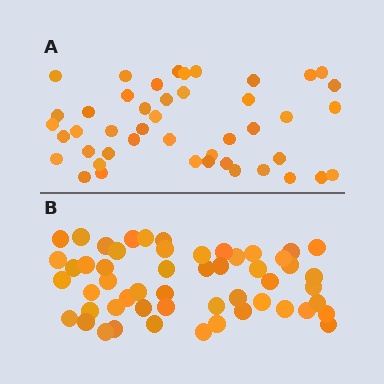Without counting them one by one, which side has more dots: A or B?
Region B (the bottom region) has more dots.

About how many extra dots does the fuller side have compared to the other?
Region B has roughly 8 or so more dots than region A.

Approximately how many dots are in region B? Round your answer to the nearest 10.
About 50 dots. (The exact count is 53, which rounds to 50.)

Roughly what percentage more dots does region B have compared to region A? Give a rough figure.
About 20% more.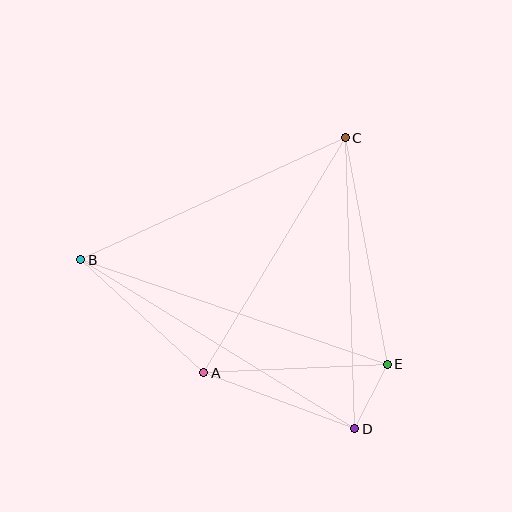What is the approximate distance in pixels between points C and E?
The distance between C and E is approximately 230 pixels.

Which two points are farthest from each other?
Points B and E are farthest from each other.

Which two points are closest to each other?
Points D and E are closest to each other.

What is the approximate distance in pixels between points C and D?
The distance between C and D is approximately 291 pixels.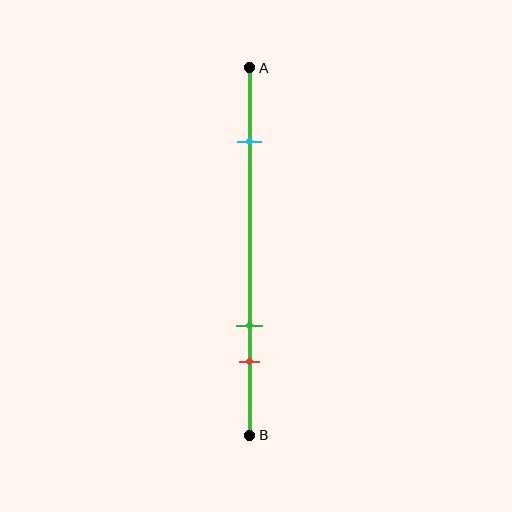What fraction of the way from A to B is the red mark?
The red mark is approximately 80% (0.8) of the way from A to B.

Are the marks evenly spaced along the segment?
No, the marks are not evenly spaced.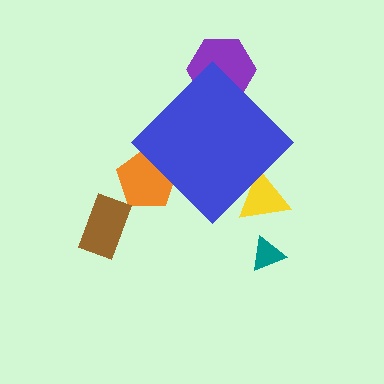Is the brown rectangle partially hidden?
No, the brown rectangle is fully visible.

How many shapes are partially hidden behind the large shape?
3 shapes are partially hidden.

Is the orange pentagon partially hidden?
Yes, the orange pentagon is partially hidden behind the blue diamond.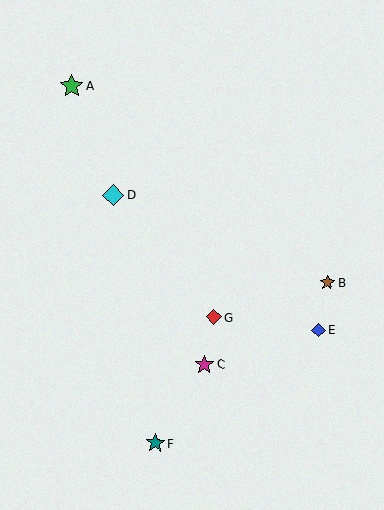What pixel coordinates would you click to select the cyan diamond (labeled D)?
Click at (113, 195) to select the cyan diamond D.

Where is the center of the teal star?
The center of the teal star is at (155, 443).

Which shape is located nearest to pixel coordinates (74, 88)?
The green star (labeled A) at (72, 86) is nearest to that location.